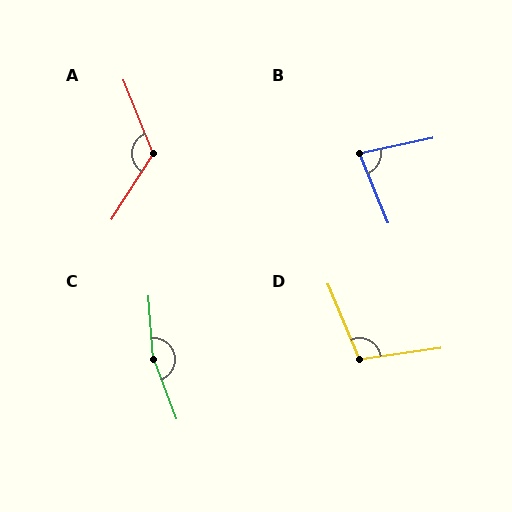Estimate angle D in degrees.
Approximately 104 degrees.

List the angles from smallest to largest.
B (79°), D (104°), A (126°), C (164°).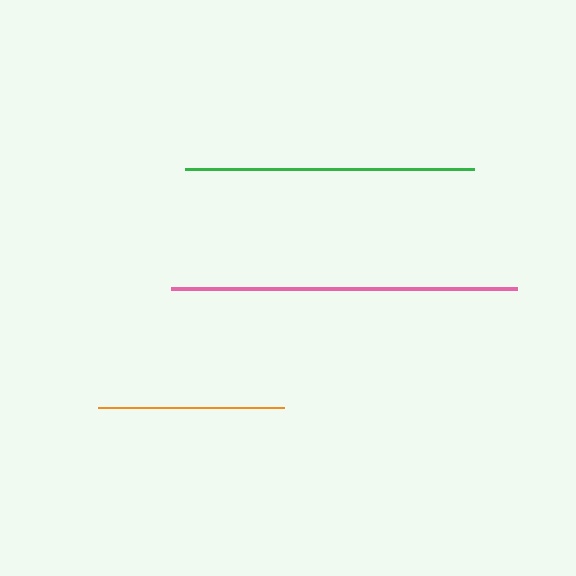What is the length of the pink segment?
The pink segment is approximately 346 pixels long.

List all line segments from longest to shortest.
From longest to shortest: pink, green, orange.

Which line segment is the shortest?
The orange line is the shortest at approximately 187 pixels.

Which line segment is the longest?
The pink line is the longest at approximately 346 pixels.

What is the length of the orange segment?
The orange segment is approximately 187 pixels long.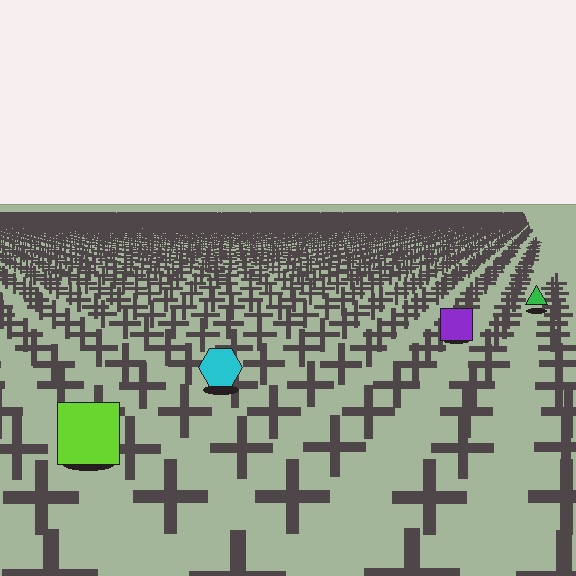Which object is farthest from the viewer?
The green triangle is farthest from the viewer. It appears smaller and the ground texture around it is denser.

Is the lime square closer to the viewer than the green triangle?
Yes. The lime square is closer — you can tell from the texture gradient: the ground texture is coarser near it.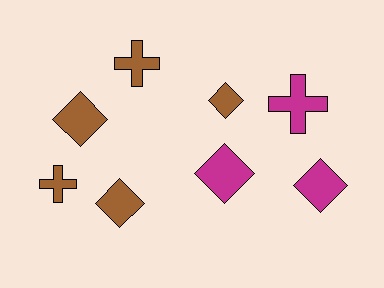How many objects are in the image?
There are 8 objects.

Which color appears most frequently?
Brown, with 5 objects.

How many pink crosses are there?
There are no pink crosses.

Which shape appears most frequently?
Diamond, with 5 objects.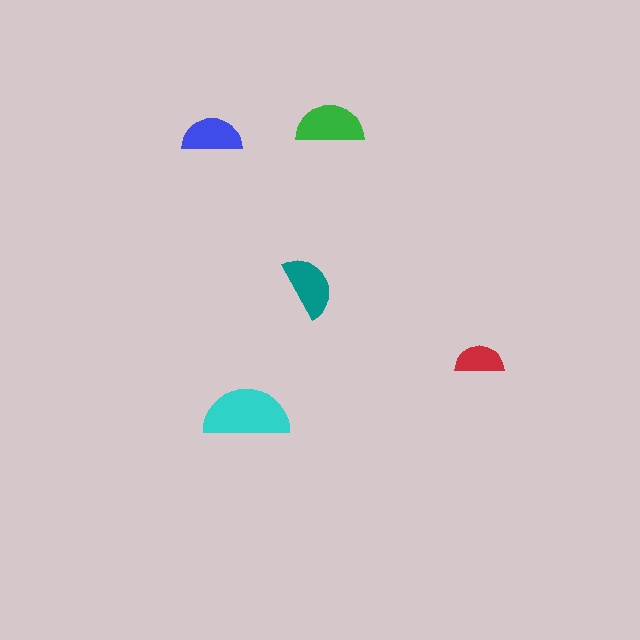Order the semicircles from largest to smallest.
the cyan one, the green one, the teal one, the blue one, the red one.